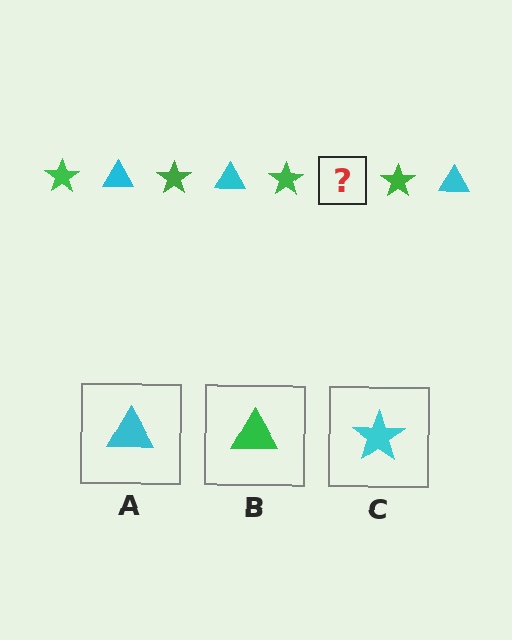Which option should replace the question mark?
Option A.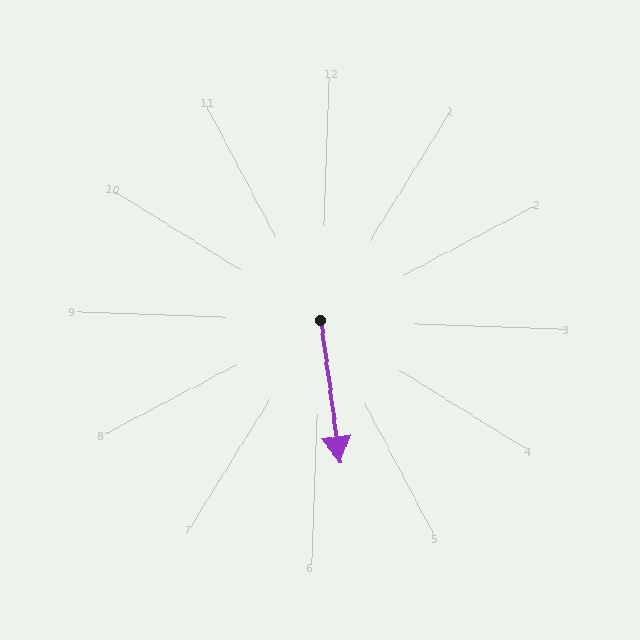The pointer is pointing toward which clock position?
Roughly 6 o'clock.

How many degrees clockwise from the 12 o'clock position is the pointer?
Approximately 170 degrees.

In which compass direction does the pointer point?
South.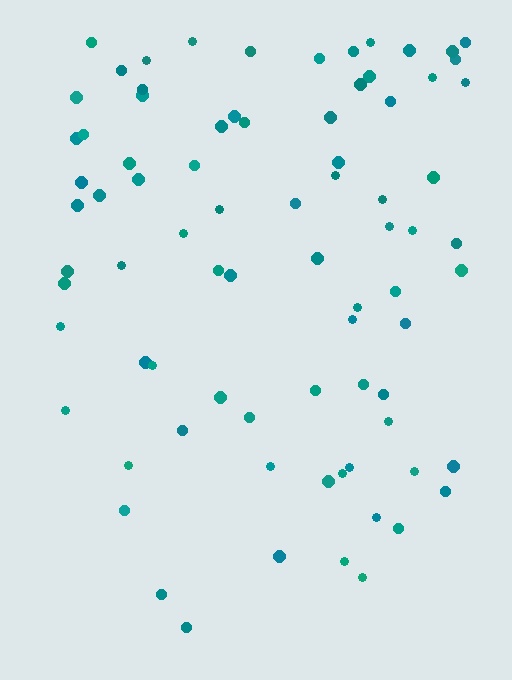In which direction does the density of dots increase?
From bottom to top, with the top side densest.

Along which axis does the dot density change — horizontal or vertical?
Vertical.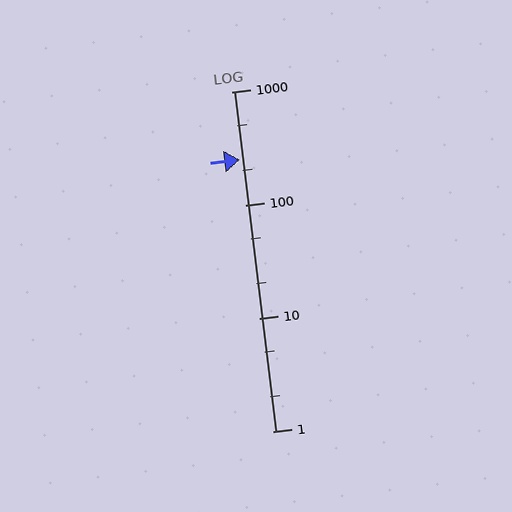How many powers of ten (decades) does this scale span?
The scale spans 3 decades, from 1 to 1000.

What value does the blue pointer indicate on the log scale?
The pointer indicates approximately 250.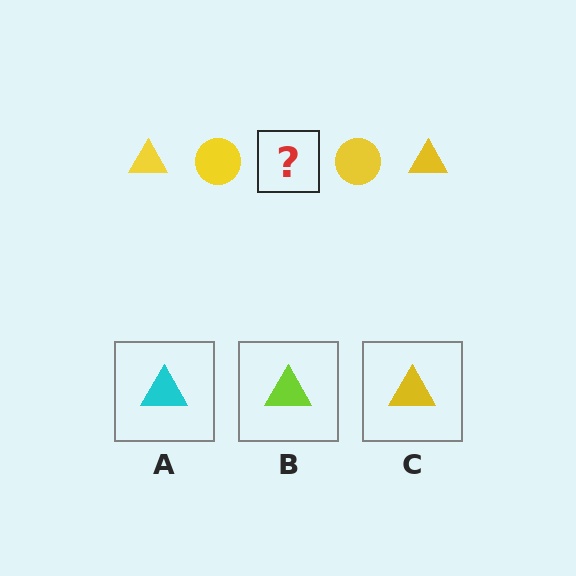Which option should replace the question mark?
Option C.